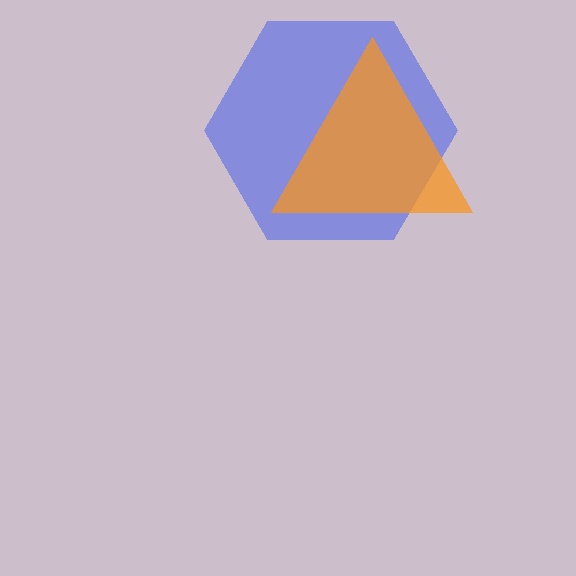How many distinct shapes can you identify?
There are 2 distinct shapes: a blue hexagon, an orange triangle.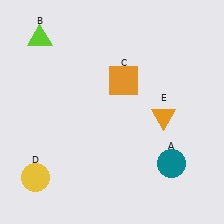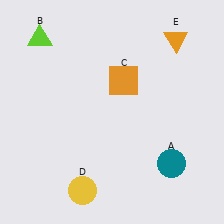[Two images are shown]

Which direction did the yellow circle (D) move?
The yellow circle (D) moved right.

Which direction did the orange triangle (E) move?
The orange triangle (E) moved up.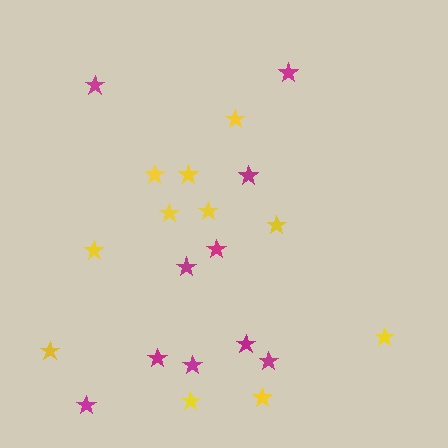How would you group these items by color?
There are 2 groups: one group of yellow stars (11) and one group of magenta stars (10).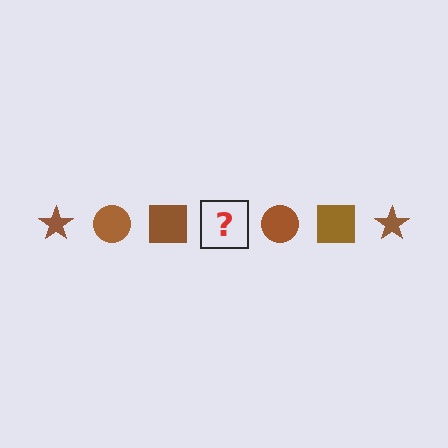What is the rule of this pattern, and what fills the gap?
The rule is that the pattern cycles through star, circle, square shapes in brown. The gap should be filled with a brown star.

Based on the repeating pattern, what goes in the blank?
The blank should be a brown star.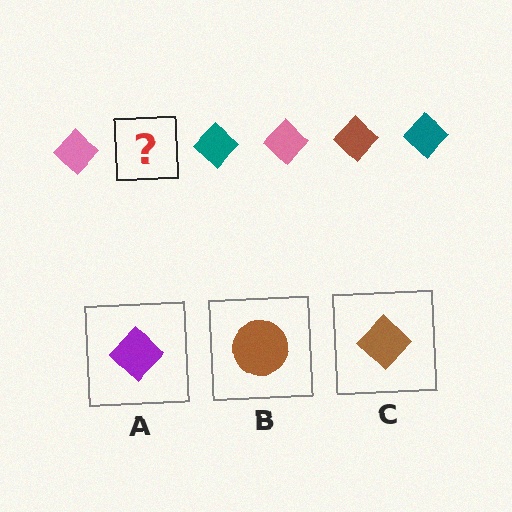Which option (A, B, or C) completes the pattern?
C.